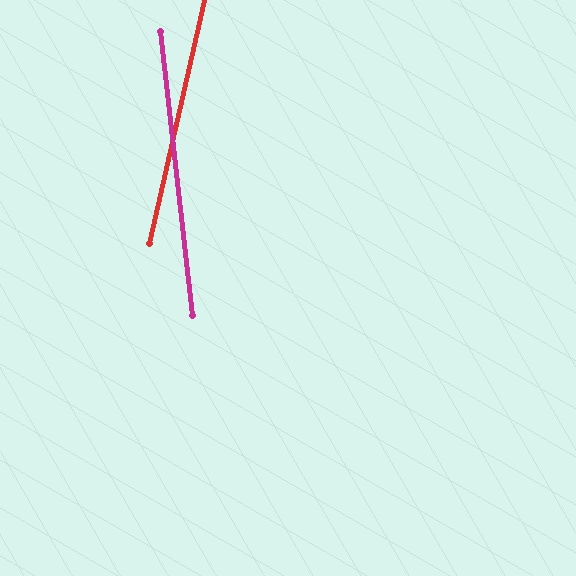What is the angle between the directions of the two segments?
Approximately 19 degrees.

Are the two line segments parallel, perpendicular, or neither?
Neither parallel nor perpendicular — they differ by about 19°.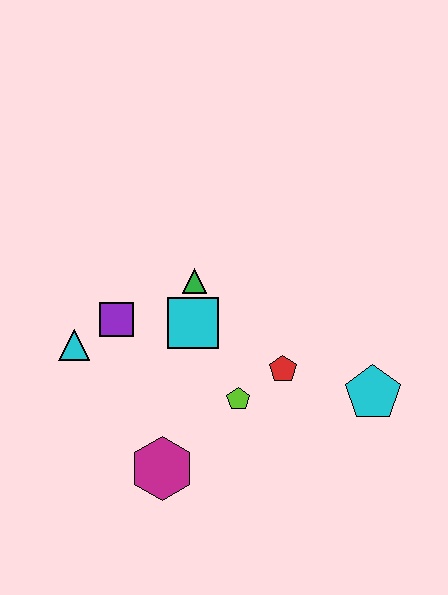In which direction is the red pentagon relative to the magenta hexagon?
The red pentagon is to the right of the magenta hexagon.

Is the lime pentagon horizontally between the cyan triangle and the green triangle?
No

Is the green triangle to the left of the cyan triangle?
No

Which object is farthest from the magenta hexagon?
The cyan pentagon is farthest from the magenta hexagon.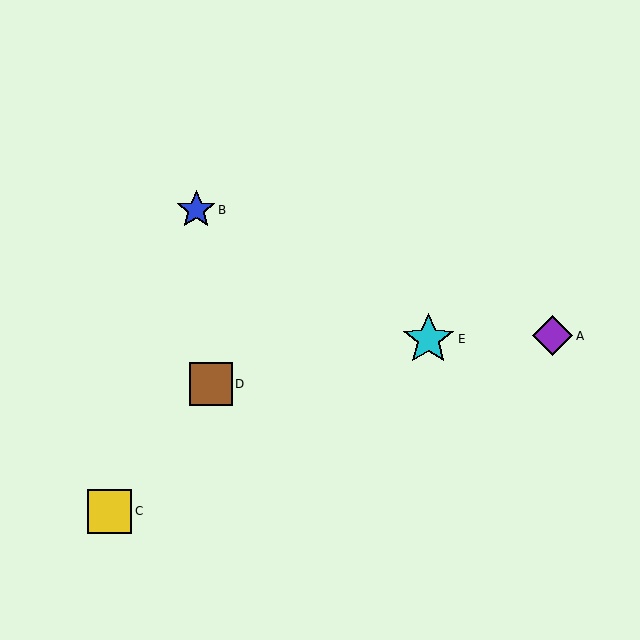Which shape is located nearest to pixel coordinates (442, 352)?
The cyan star (labeled E) at (428, 339) is nearest to that location.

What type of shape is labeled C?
Shape C is a yellow square.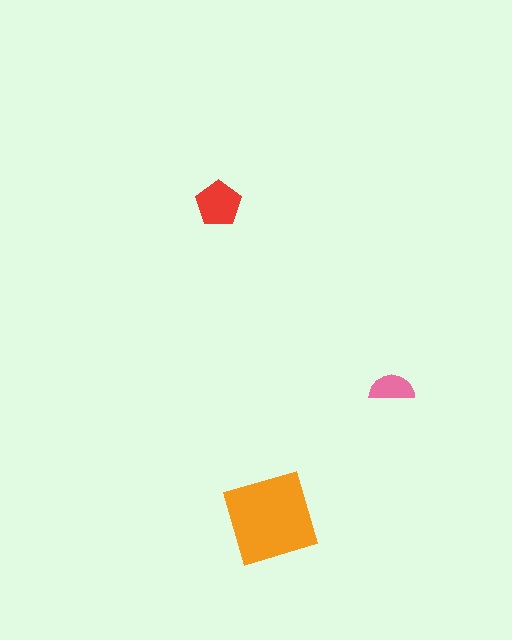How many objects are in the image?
There are 3 objects in the image.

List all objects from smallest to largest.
The pink semicircle, the red pentagon, the orange diamond.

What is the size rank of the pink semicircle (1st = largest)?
3rd.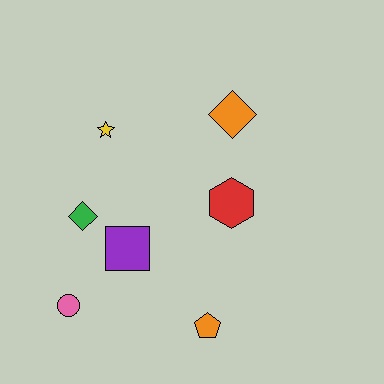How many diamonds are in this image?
There are 2 diamonds.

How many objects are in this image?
There are 7 objects.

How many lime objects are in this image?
There are no lime objects.